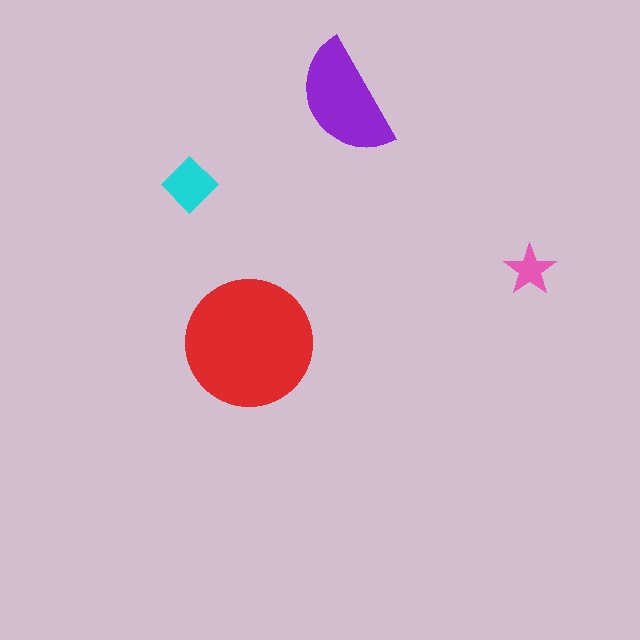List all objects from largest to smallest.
The red circle, the purple semicircle, the cyan diamond, the pink star.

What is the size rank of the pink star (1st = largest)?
4th.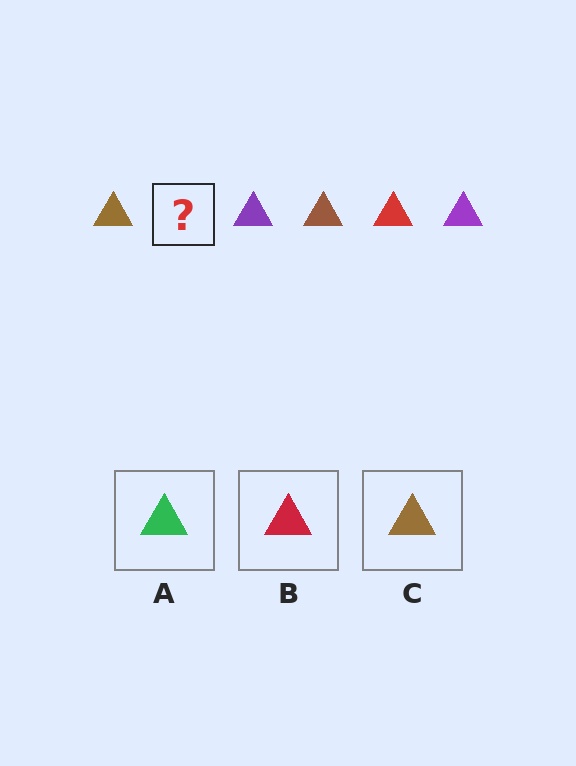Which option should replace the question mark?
Option B.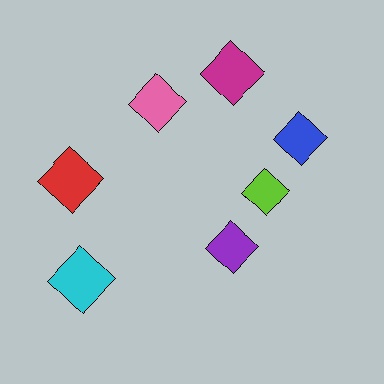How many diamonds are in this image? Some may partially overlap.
There are 7 diamonds.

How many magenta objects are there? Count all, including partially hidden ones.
There is 1 magenta object.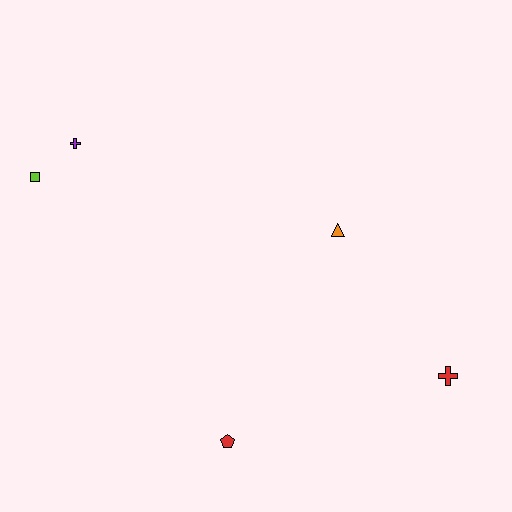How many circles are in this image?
There are no circles.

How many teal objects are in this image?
There are no teal objects.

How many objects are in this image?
There are 5 objects.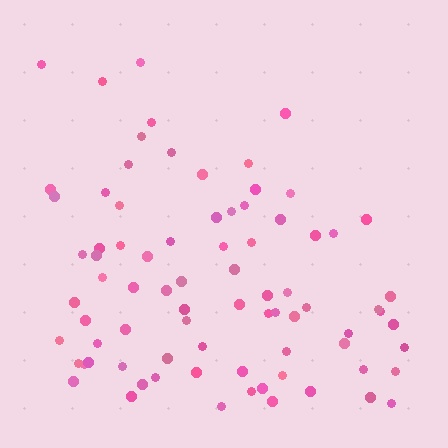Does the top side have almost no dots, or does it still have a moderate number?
Still a moderate number, just noticeably fewer than the bottom.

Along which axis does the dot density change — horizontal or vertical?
Vertical.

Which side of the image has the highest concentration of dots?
The bottom.